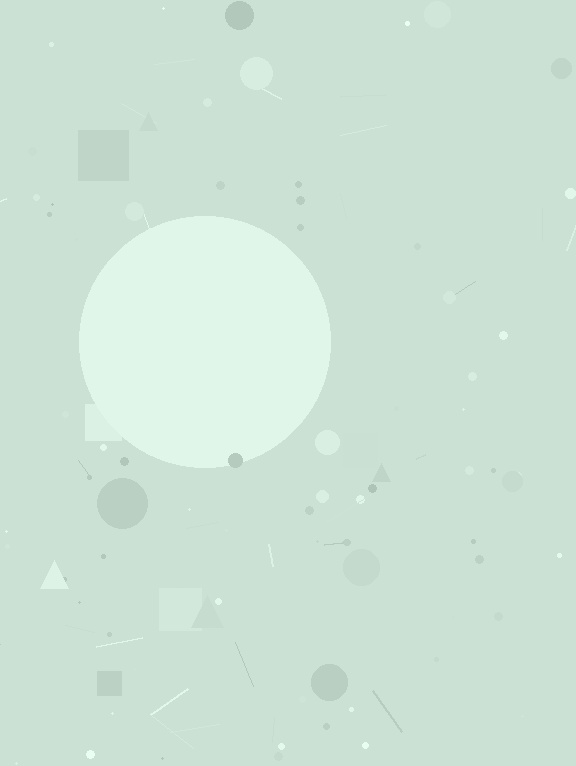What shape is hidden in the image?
A circle is hidden in the image.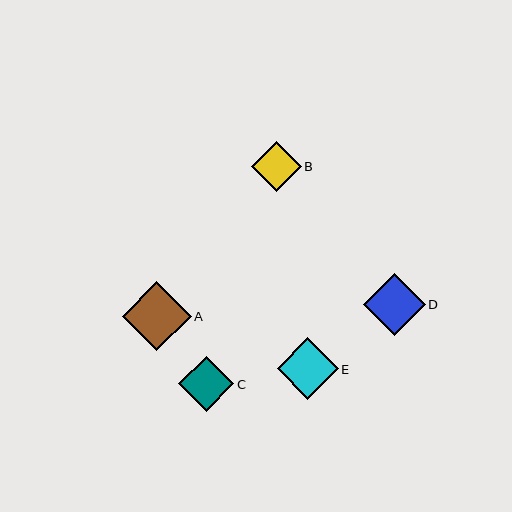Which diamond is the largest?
Diamond A is the largest with a size of approximately 69 pixels.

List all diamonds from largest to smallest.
From largest to smallest: A, D, E, C, B.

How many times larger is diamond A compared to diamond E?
Diamond A is approximately 1.1 times the size of diamond E.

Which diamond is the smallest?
Diamond B is the smallest with a size of approximately 50 pixels.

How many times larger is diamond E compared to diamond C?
Diamond E is approximately 1.1 times the size of diamond C.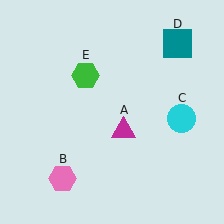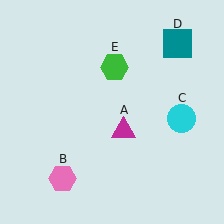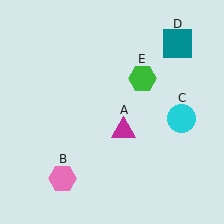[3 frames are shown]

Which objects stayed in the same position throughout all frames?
Magenta triangle (object A) and pink hexagon (object B) and cyan circle (object C) and teal square (object D) remained stationary.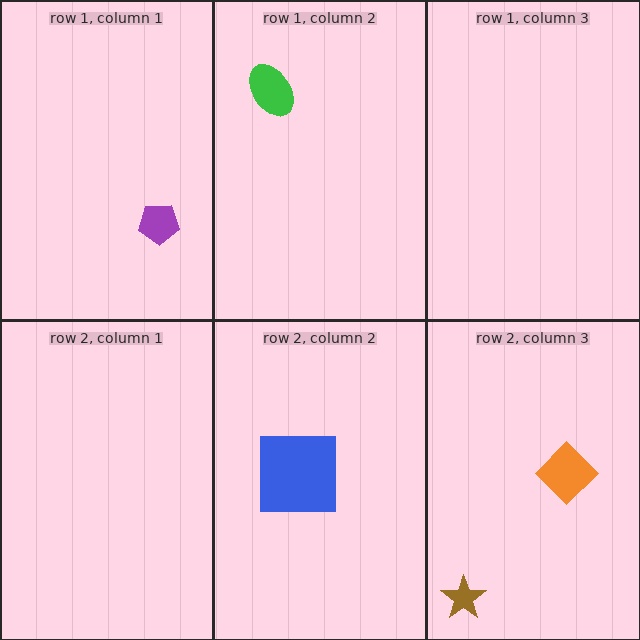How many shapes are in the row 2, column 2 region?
1.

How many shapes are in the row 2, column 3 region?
2.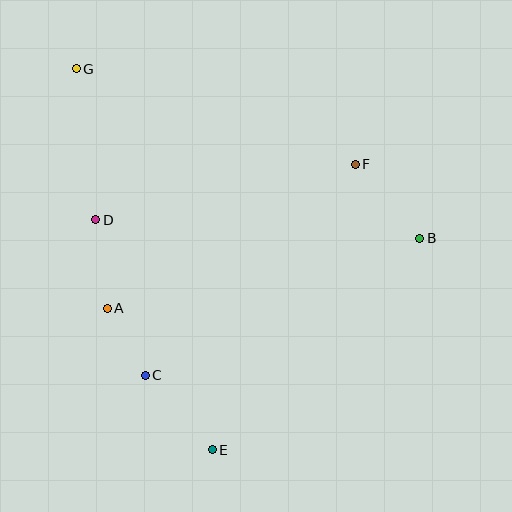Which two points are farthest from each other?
Points E and G are farthest from each other.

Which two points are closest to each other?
Points A and C are closest to each other.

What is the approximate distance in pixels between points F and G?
The distance between F and G is approximately 295 pixels.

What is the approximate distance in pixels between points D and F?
The distance between D and F is approximately 266 pixels.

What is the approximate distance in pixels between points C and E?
The distance between C and E is approximately 100 pixels.